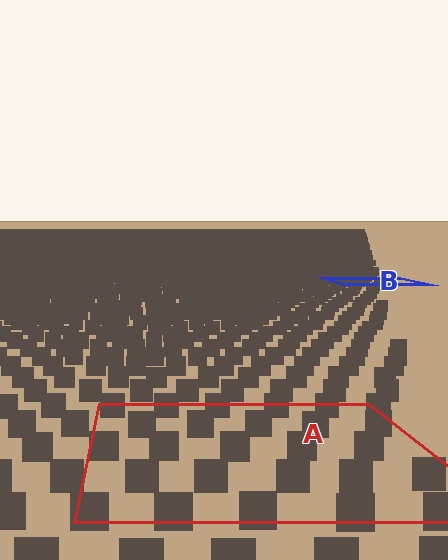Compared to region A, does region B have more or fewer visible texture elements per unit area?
Region B has more texture elements per unit area — they are packed more densely because it is farther away.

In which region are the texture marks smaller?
The texture marks are smaller in region B, because it is farther away.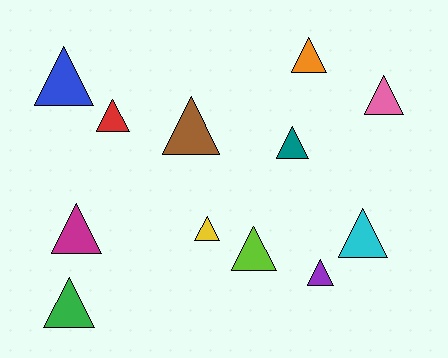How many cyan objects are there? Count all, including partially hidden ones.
There is 1 cyan object.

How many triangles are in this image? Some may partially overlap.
There are 12 triangles.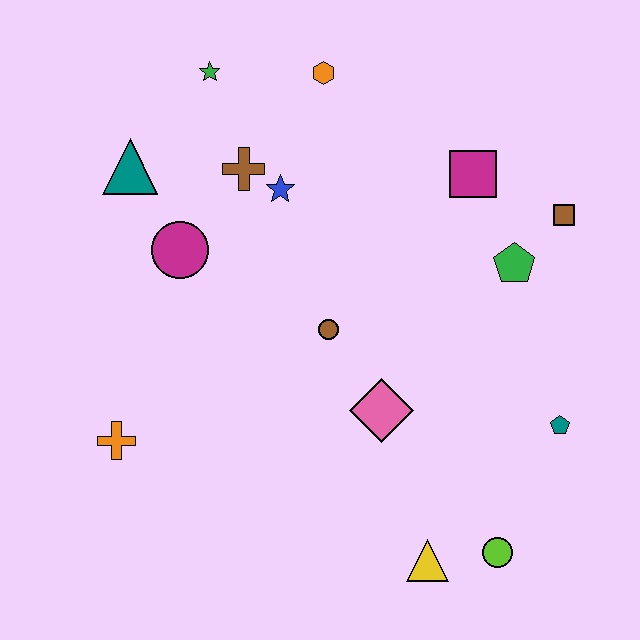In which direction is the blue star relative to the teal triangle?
The blue star is to the right of the teal triangle.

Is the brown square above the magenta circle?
Yes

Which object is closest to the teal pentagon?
The lime circle is closest to the teal pentagon.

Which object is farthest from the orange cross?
The brown square is farthest from the orange cross.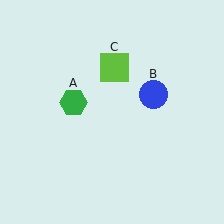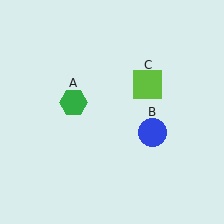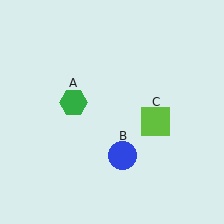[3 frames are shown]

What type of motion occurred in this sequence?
The blue circle (object B), lime square (object C) rotated clockwise around the center of the scene.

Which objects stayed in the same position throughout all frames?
Green hexagon (object A) remained stationary.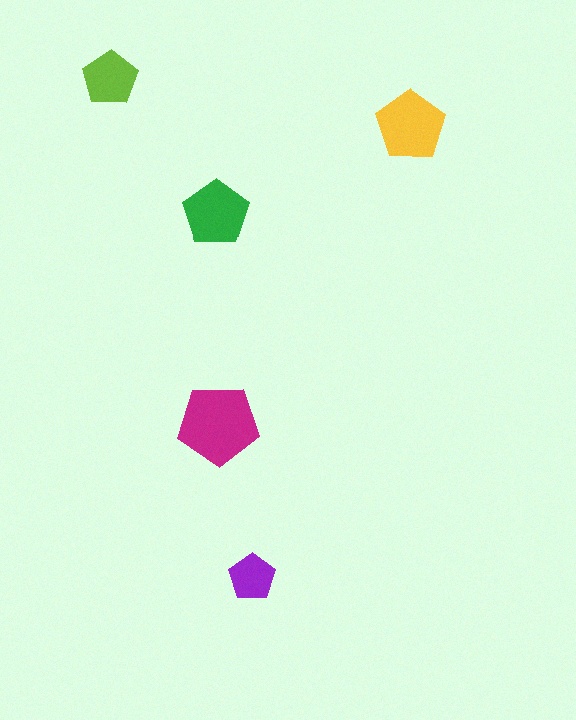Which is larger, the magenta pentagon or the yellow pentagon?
The magenta one.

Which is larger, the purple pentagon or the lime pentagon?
The lime one.